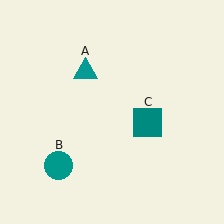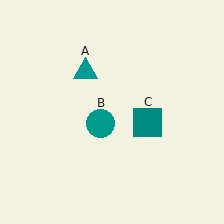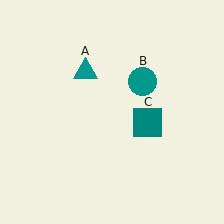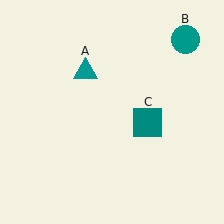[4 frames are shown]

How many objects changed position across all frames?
1 object changed position: teal circle (object B).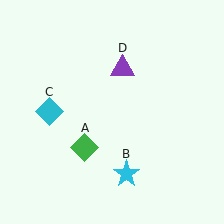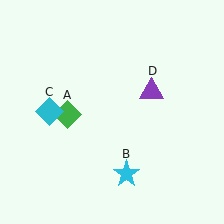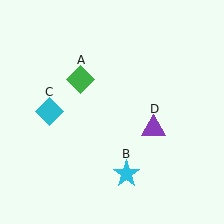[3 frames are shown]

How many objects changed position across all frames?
2 objects changed position: green diamond (object A), purple triangle (object D).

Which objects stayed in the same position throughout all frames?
Cyan star (object B) and cyan diamond (object C) remained stationary.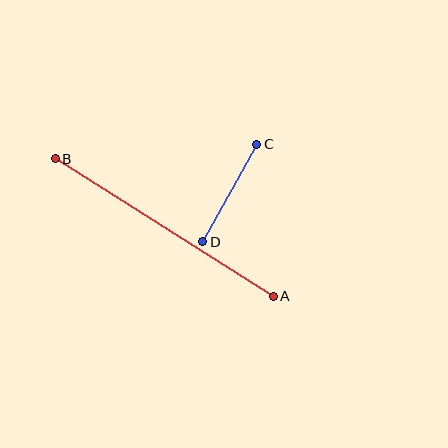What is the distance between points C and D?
The distance is approximately 111 pixels.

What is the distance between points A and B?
The distance is approximately 258 pixels.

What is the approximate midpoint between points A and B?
The midpoint is at approximately (164, 228) pixels.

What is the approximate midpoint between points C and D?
The midpoint is at approximately (230, 193) pixels.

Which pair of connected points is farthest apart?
Points A and B are farthest apart.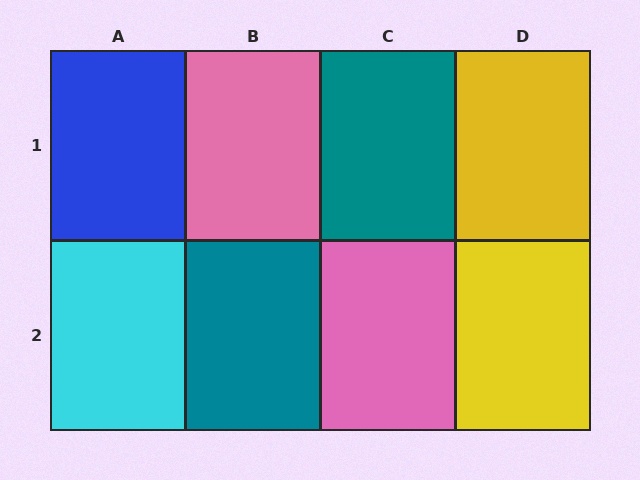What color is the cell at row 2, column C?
Pink.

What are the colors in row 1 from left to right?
Blue, pink, teal, yellow.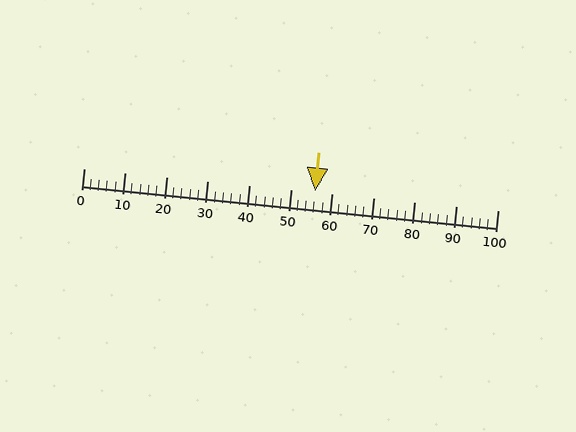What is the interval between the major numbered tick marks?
The major tick marks are spaced 10 units apart.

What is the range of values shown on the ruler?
The ruler shows values from 0 to 100.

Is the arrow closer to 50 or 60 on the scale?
The arrow is closer to 60.